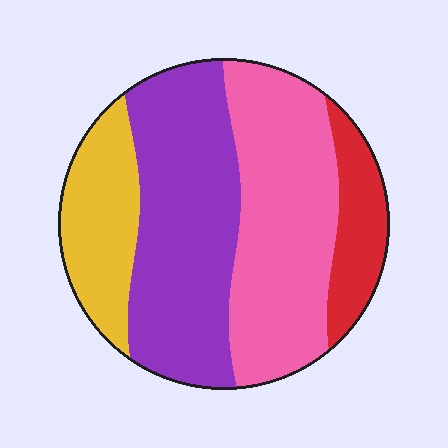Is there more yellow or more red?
Yellow.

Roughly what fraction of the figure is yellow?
Yellow covers roughly 15% of the figure.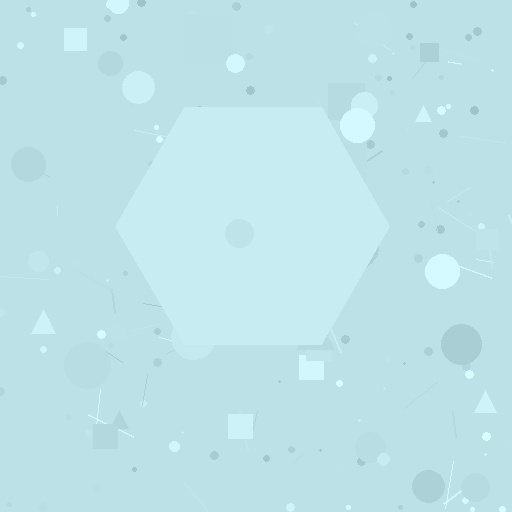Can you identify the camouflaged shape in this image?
The camouflaged shape is a hexagon.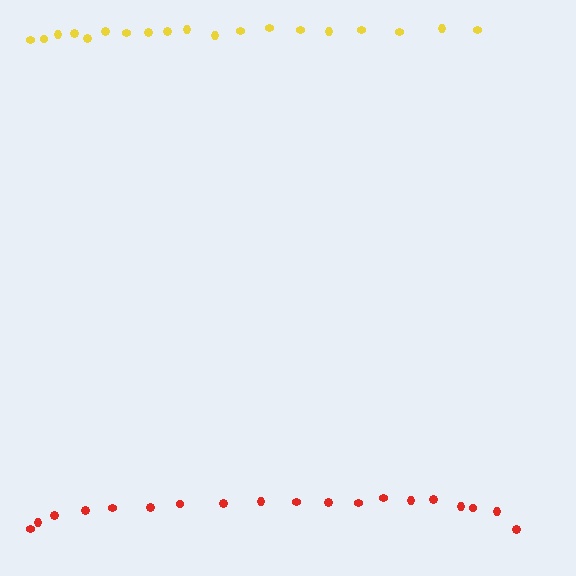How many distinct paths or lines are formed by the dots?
There are 2 distinct paths.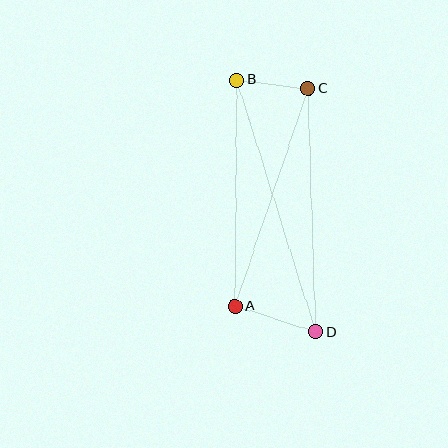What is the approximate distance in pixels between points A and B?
The distance between A and B is approximately 226 pixels.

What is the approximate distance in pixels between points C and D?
The distance between C and D is approximately 244 pixels.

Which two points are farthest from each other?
Points B and D are farthest from each other.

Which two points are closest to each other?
Points B and C are closest to each other.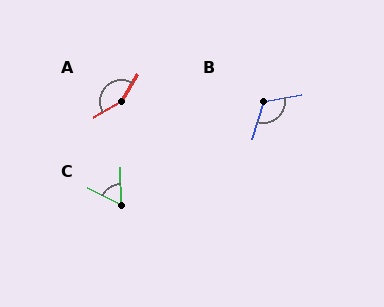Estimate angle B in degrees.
Approximately 117 degrees.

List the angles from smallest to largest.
C (62°), B (117°), A (151°).